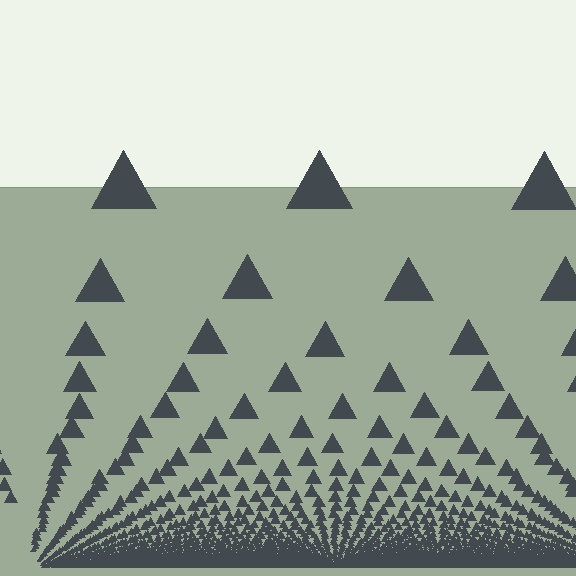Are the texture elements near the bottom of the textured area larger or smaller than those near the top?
Smaller. The gradient is inverted — elements near the bottom are smaller and denser.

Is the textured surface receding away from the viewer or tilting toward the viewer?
The surface appears to tilt toward the viewer. Texture elements get larger and sparser toward the top.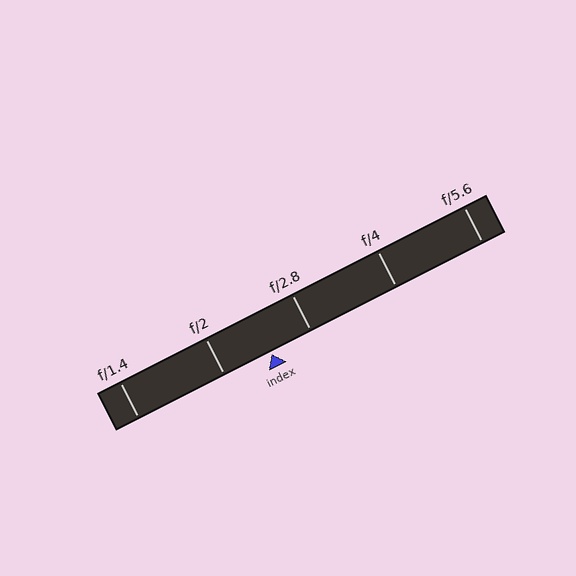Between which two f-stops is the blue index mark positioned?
The index mark is between f/2 and f/2.8.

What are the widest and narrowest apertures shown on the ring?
The widest aperture shown is f/1.4 and the narrowest is f/5.6.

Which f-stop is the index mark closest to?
The index mark is closest to f/2.8.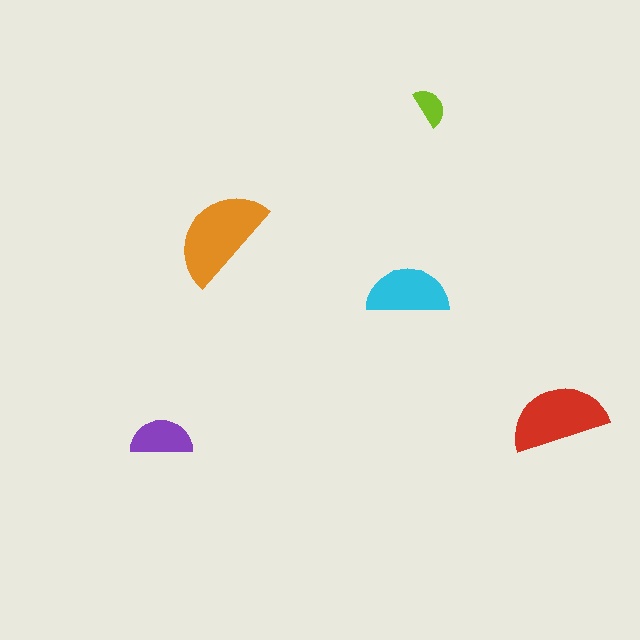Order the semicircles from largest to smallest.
the orange one, the red one, the cyan one, the purple one, the lime one.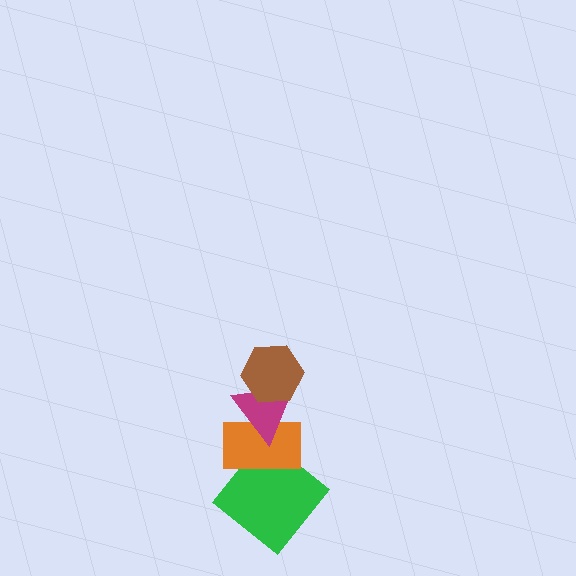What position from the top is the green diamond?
The green diamond is 4th from the top.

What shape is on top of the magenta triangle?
The brown hexagon is on top of the magenta triangle.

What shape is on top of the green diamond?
The orange rectangle is on top of the green diamond.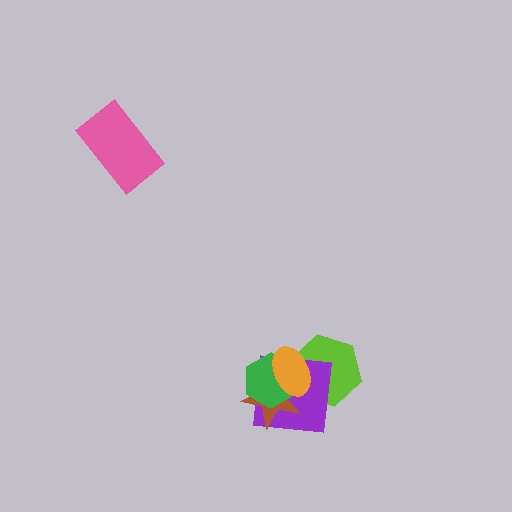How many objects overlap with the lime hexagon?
4 objects overlap with the lime hexagon.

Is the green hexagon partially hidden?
Yes, it is partially covered by another shape.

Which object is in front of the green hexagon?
The orange ellipse is in front of the green hexagon.